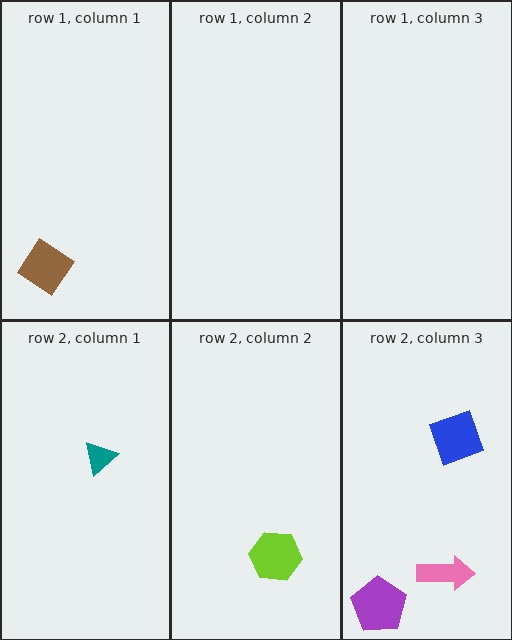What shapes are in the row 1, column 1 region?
The brown diamond.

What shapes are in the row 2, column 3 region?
The purple pentagon, the pink arrow, the blue square.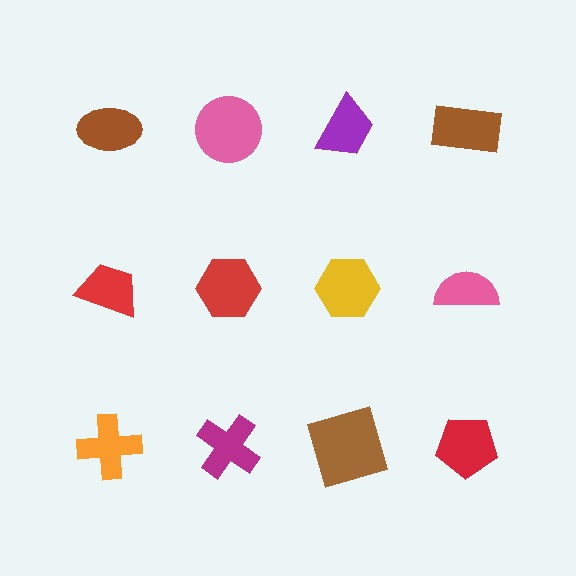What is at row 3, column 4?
A red pentagon.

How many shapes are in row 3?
4 shapes.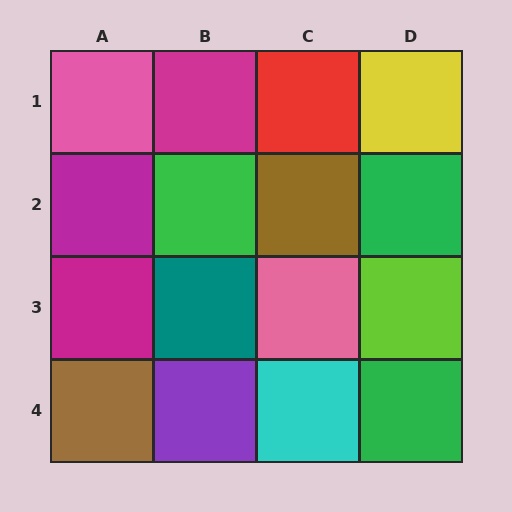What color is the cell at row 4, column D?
Green.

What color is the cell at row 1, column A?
Pink.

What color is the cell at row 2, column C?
Brown.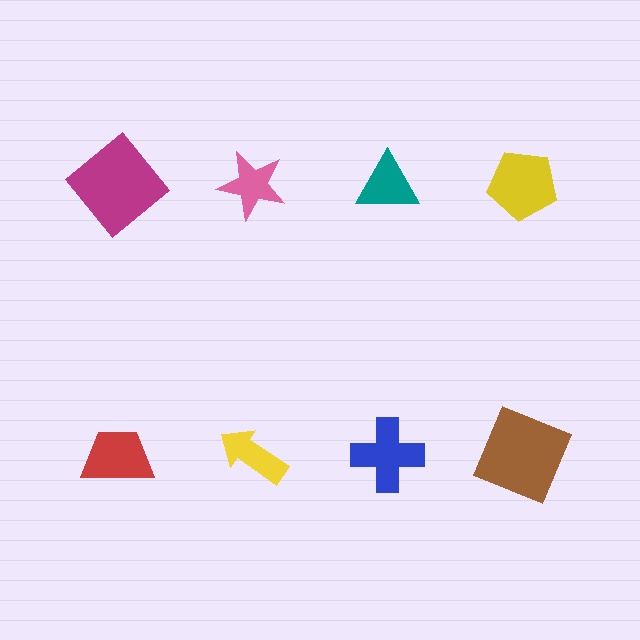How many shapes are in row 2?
4 shapes.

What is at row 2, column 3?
A blue cross.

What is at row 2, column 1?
A red trapezoid.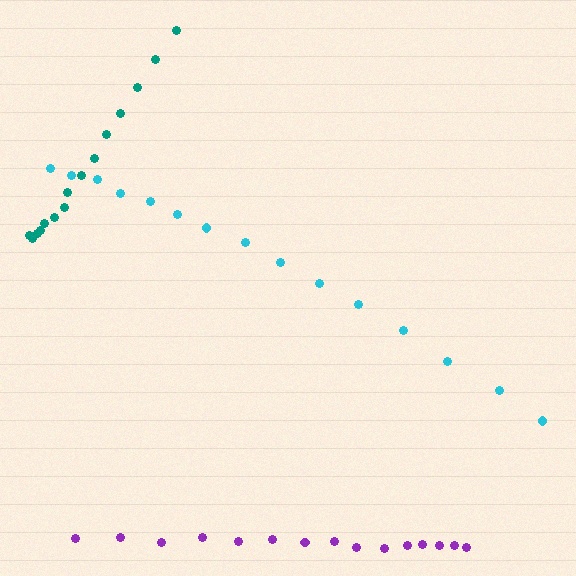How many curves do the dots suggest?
There are 3 distinct paths.